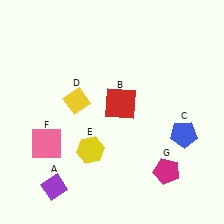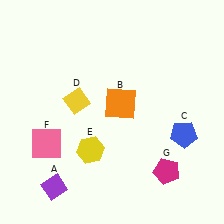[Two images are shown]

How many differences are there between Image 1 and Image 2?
There is 1 difference between the two images.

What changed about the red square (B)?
In Image 1, B is red. In Image 2, it changed to orange.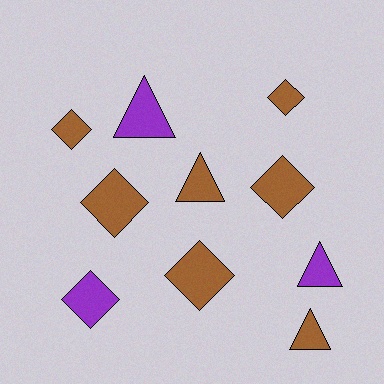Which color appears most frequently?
Brown, with 7 objects.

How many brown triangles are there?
There are 2 brown triangles.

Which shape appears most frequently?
Diamond, with 6 objects.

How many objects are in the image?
There are 10 objects.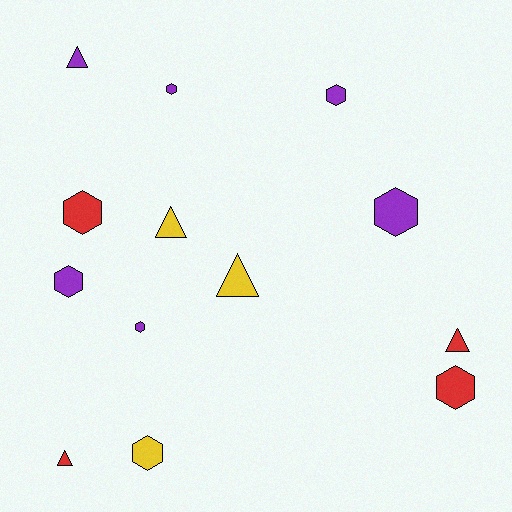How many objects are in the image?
There are 13 objects.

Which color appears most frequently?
Purple, with 6 objects.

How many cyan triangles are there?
There are no cyan triangles.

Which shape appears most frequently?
Hexagon, with 8 objects.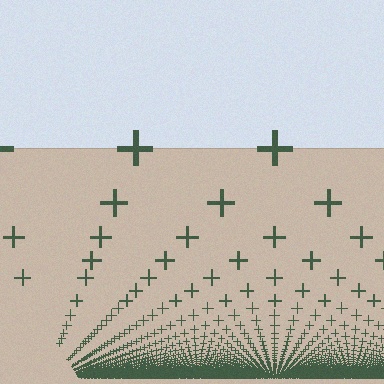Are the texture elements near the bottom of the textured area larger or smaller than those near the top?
Smaller. The gradient is inverted — elements near the bottom are smaller and denser.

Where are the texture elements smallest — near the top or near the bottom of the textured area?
Near the bottom.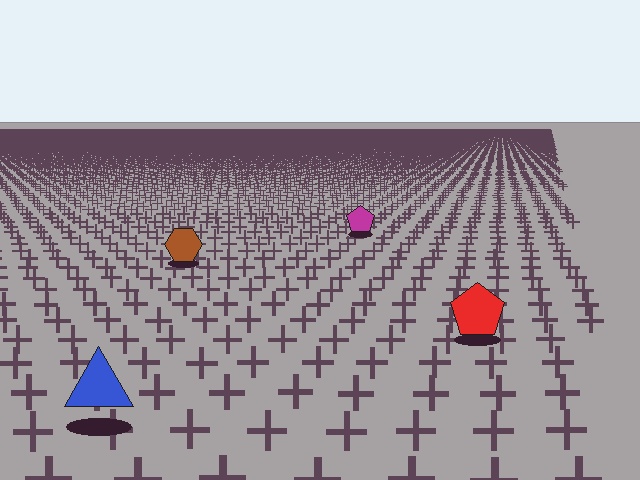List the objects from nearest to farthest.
From nearest to farthest: the blue triangle, the red pentagon, the brown hexagon, the magenta pentagon.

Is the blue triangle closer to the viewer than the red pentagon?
Yes. The blue triangle is closer — you can tell from the texture gradient: the ground texture is coarser near it.